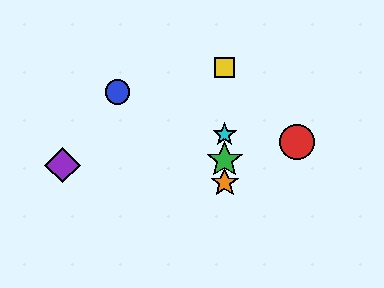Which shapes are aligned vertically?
The green star, the yellow square, the orange star, the cyan star are aligned vertically.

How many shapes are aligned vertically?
4 shapes (the green star, the yellow square, the orange star, the cyan star) are aligned vertically.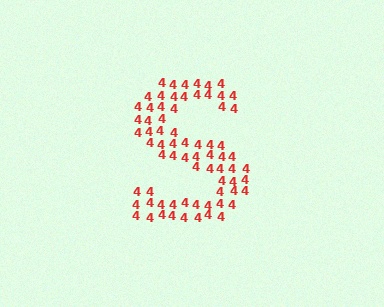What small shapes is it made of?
It is made of small digit 4's.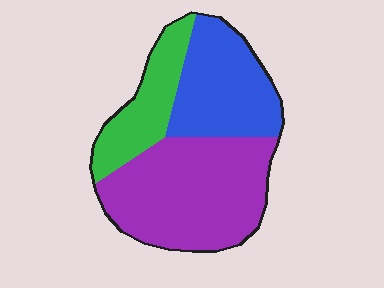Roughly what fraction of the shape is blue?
Blue covers about 30% of the shape.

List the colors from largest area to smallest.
From largest to smallest: purple, blue, green.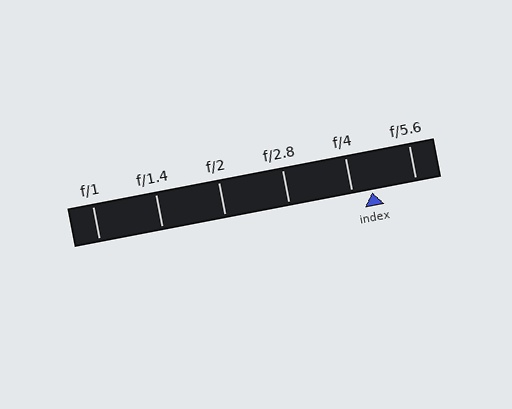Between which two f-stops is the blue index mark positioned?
The index mark is between f/4 and f/5.6.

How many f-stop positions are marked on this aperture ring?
There are 6 f-stop positions marked.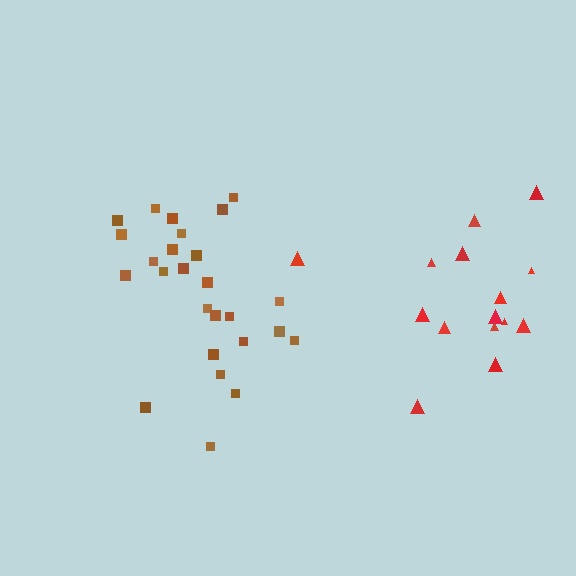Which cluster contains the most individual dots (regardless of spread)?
Brown (26).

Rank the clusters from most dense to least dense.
brown, red.